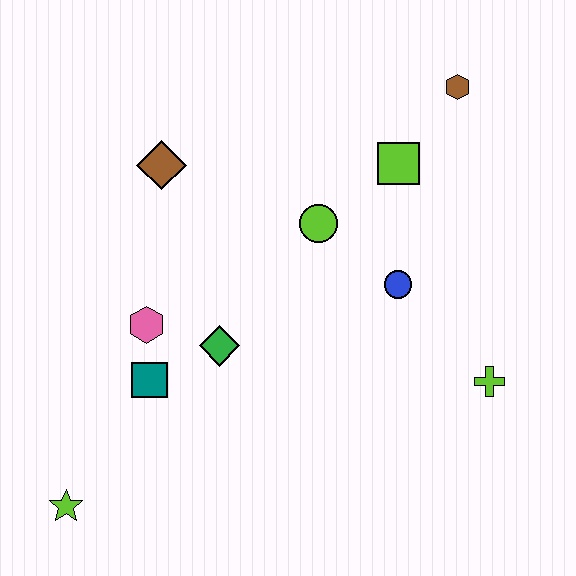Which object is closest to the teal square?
The pink hexagon is closest to the teal square.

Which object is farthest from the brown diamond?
The lime cross is farthest from the brown diamond.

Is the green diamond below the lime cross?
No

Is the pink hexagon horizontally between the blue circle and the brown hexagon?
No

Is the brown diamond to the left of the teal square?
No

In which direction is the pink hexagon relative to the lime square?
The pink hexagon is to the left of the lime square.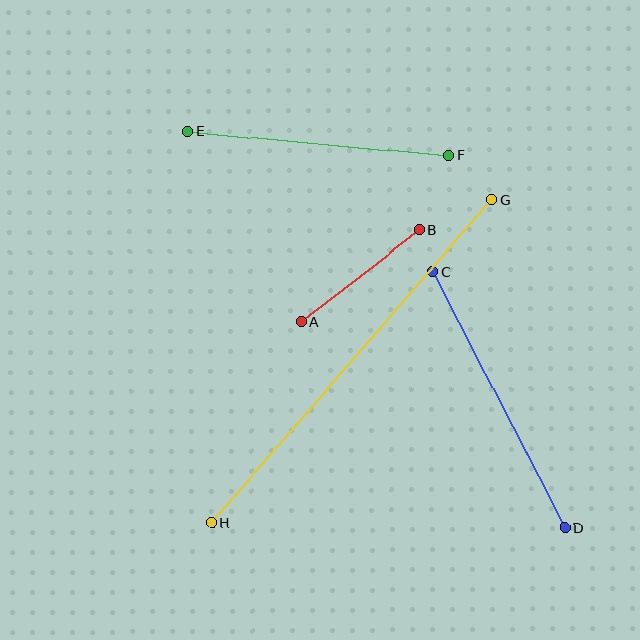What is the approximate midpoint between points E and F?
The midpoint is at approximately (318, 143) pixels.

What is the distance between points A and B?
The distance is approximately 150 pixels.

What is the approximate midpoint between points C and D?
The midpoint is at approximately (499, 400) pixels.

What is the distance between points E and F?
The distance is approximately 262 pixels.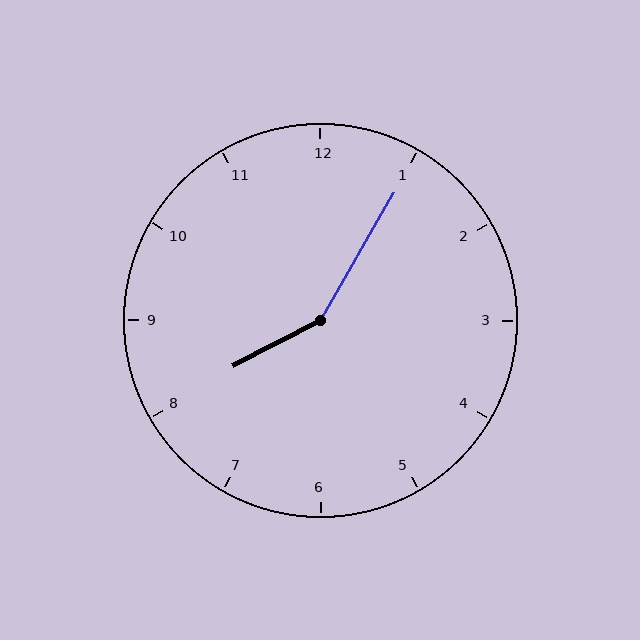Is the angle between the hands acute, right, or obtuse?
It is obtuse.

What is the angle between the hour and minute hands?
Approximately 148 degrees.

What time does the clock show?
8:05.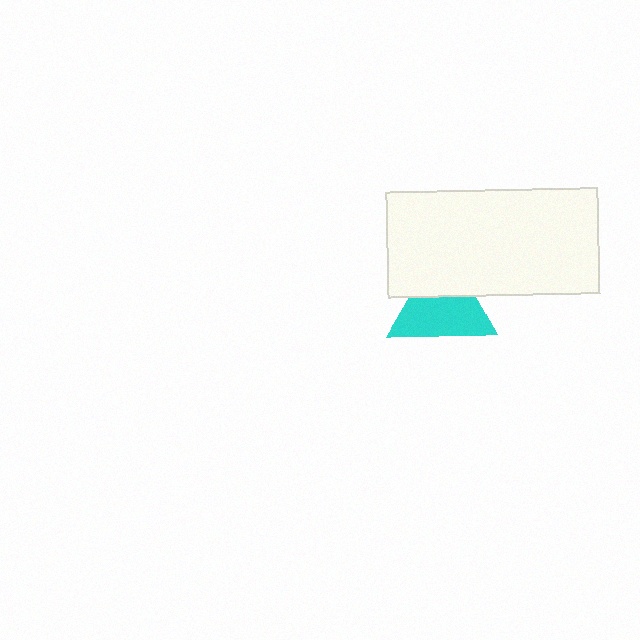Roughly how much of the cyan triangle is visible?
Most of it is visible (roughly 65%).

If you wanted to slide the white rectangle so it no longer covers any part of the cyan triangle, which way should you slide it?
Slide it up — that is the most direct way to separate the two shapes.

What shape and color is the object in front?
The object in front is a white rectangle.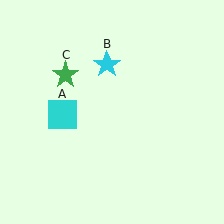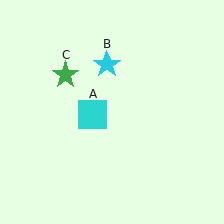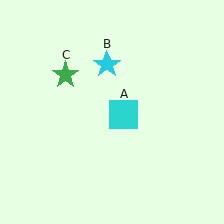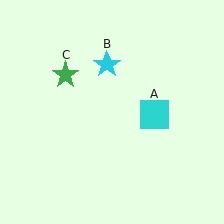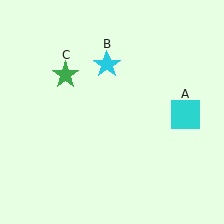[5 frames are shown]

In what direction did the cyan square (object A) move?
The cyan square (object A) moved right.